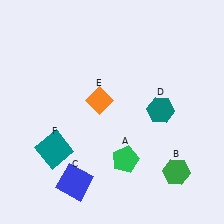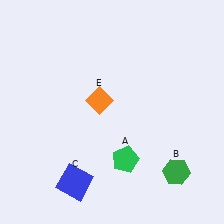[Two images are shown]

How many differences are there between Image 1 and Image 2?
There are 2 differences between the two images.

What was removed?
The teal square (F), the teal hexagon (D) were removed in Image 2.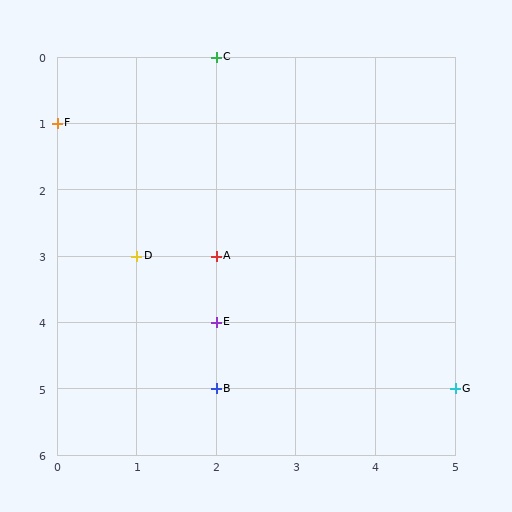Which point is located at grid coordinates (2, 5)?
Point B is at (2, 5).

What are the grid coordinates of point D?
Point D is at grid coordinates (1, 3).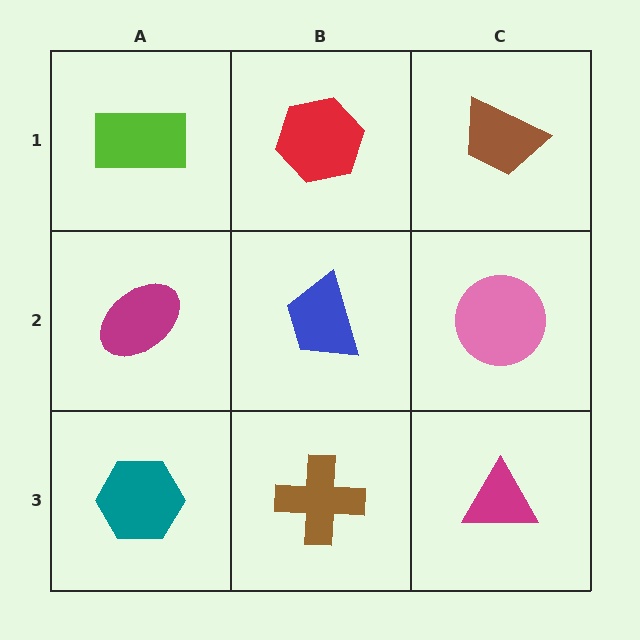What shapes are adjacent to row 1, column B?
A blue trapezoid (row 2, column B), a lime rectangle (row 1, column A), a brown trapezoid (row 1, column C).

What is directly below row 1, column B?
A blue trapezoid.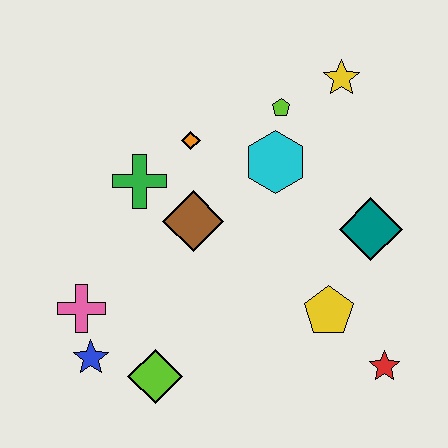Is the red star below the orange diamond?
Yes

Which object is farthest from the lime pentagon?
The blue star is farthest from the lime pentagon.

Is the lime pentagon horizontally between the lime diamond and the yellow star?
Yes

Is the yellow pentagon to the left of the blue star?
No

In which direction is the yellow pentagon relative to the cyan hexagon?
The yellow pentagon is below the cyan hexagon.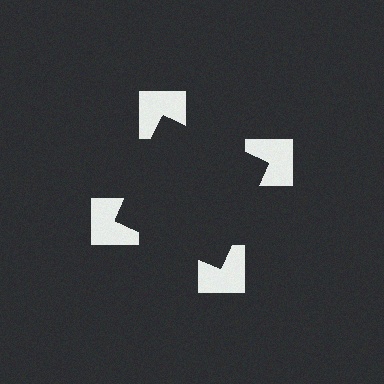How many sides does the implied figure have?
4 sides.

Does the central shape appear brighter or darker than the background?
It typically appears slightly darker than the background, even though no actual brightness change is drawn.